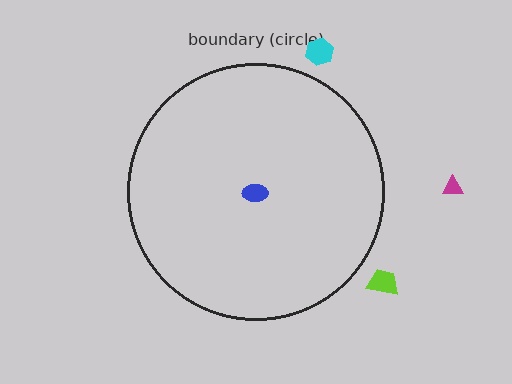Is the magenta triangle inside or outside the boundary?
Outside.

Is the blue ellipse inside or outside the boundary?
Inside.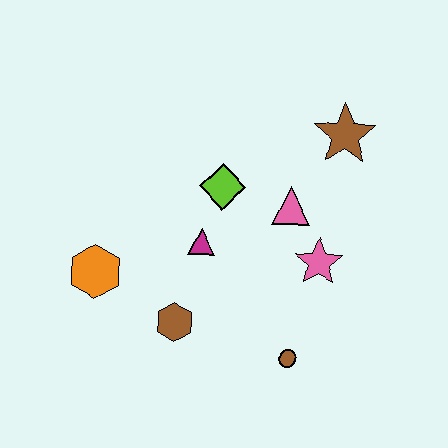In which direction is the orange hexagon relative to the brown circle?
The orange hexagon is to the left of the brown circle.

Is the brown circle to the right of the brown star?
No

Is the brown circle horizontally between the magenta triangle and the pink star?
Yes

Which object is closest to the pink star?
The pink triangle is closest to the pink star.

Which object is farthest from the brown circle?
The brown star is farthest from the brown circle.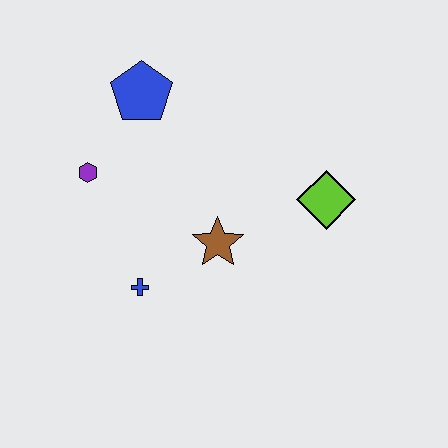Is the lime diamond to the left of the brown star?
No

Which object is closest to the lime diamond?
The brown star is closest to the lime diamond.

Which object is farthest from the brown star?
The blue pentagon is farthest from the brown star.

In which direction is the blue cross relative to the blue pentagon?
The blue cross is below the blue pentagon.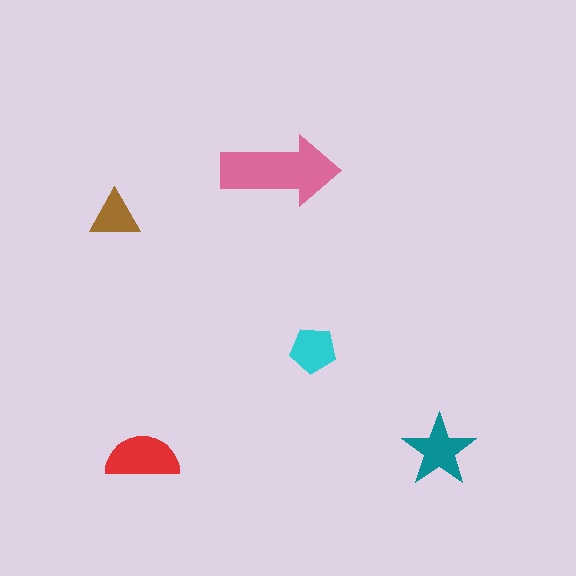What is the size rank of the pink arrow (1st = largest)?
1st.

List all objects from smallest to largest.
The brown triangle, the cyan pentagon, the teal star, the red semicircle, the pink arrow.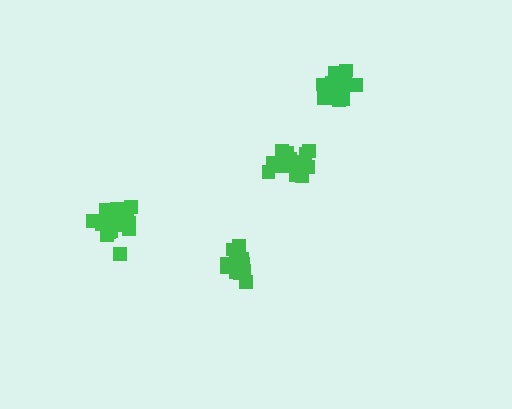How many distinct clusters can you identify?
There are 4 distinct clusters.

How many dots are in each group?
Group 1: 16 dots, Group 2: 16 dots, Group 3: 21 dots, Group 4: 16 dots (69 total).